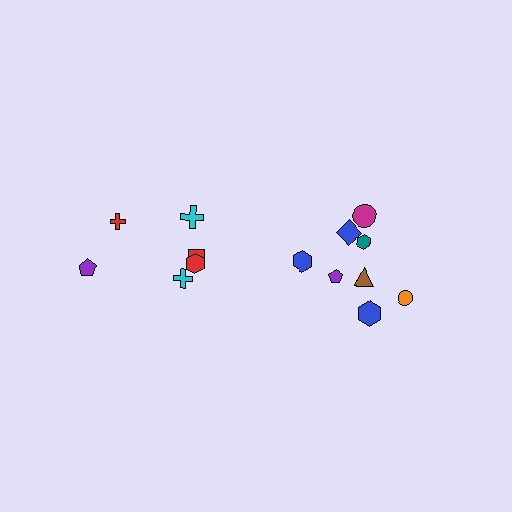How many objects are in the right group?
There are 8 objects.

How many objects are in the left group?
There are 6 objects.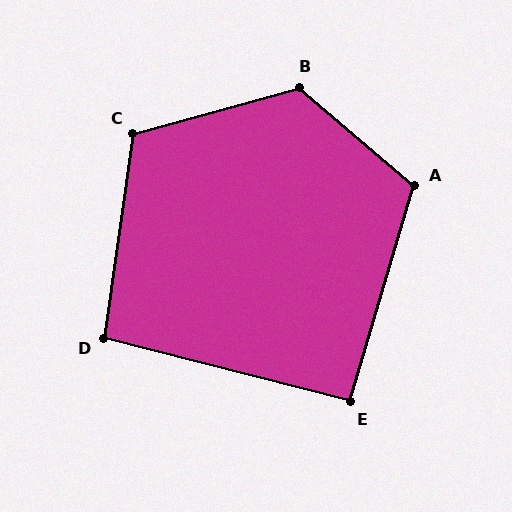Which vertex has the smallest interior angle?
E, at approximately 92 degrees.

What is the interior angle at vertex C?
Approximately 113 degrees (obtuse).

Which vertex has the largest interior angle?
B, at approximately 124 degrees.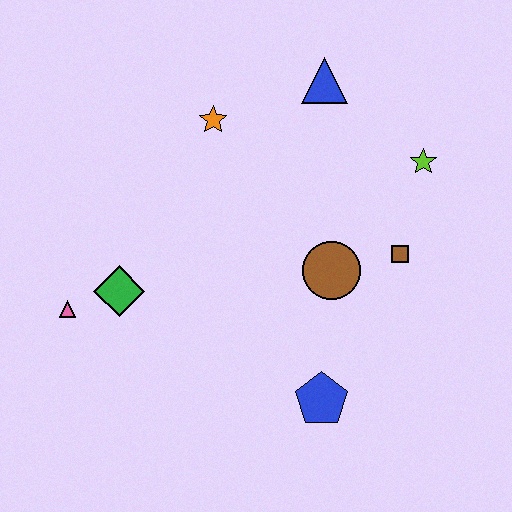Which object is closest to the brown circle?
The brown square is closest to the brown circle.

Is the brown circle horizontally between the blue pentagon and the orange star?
No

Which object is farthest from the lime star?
The pink triangle is farthest from the lime star.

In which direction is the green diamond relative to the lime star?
The green diamond is to the left of the lime star.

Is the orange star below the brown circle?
No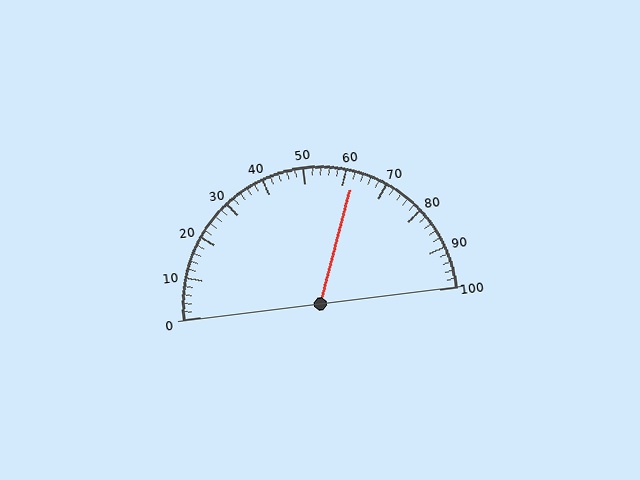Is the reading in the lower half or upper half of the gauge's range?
The reading is in the upper half of the range (0 to 100).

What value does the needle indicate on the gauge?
The needle indicates approximately 62.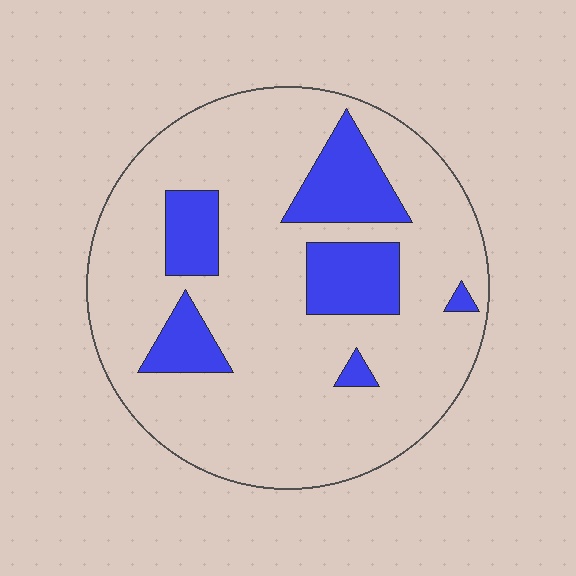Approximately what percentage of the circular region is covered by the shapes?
Approximately 20%.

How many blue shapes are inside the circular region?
6.